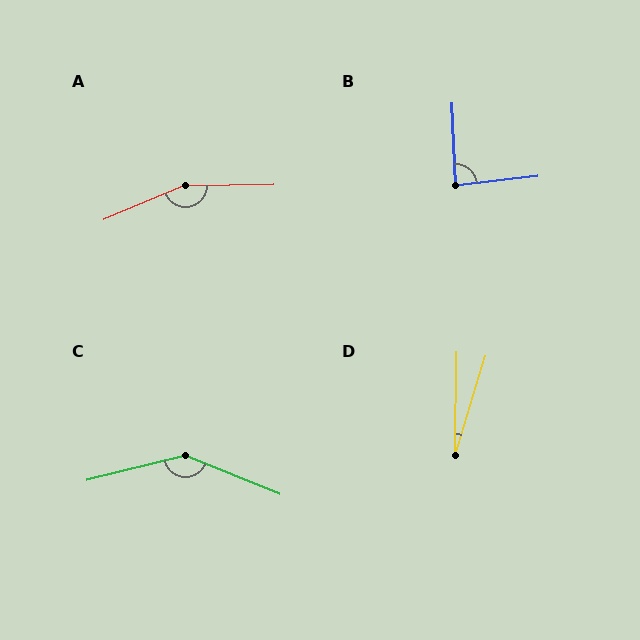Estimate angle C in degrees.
Approximately 144 degrees.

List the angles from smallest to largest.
D (16°), B (86°), C (144°), A (158°).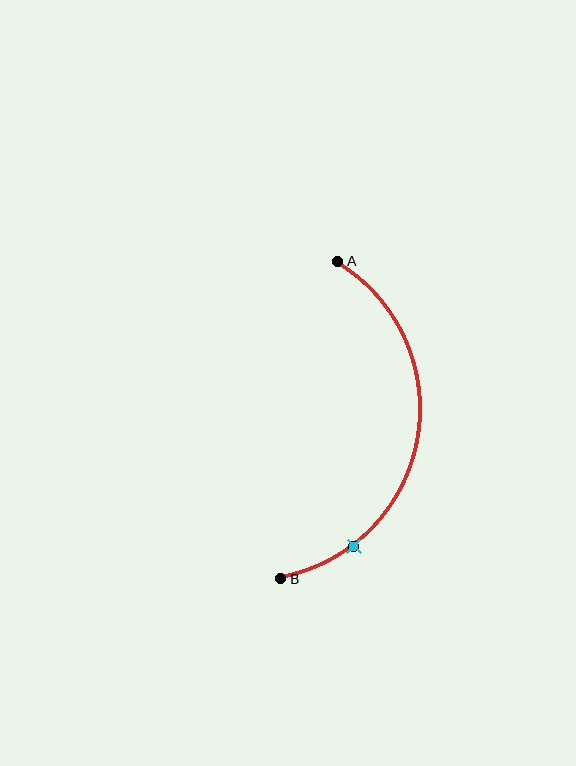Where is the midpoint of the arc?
The arc midpoint is the point on the curve farthest from the straight line joining A and B. It sits to the right of that line.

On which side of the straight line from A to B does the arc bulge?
The arc bulges to the right of the straight line connecting A and B.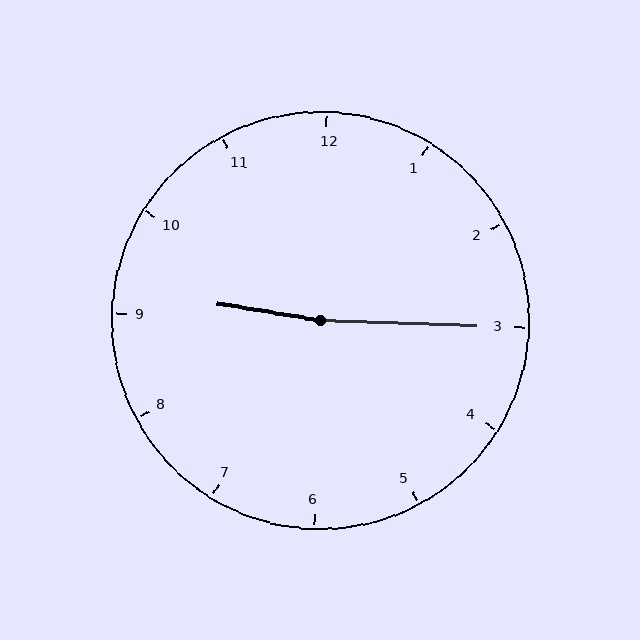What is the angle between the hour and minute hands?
Approximately 172 degrees.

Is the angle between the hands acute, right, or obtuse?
It is obtuse.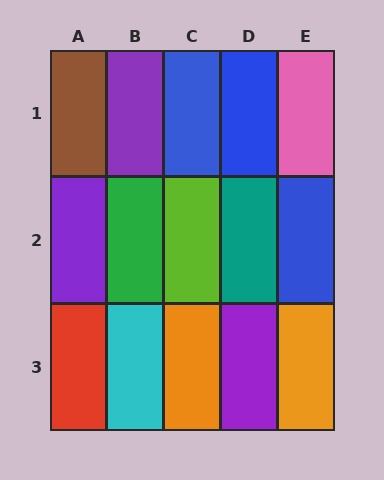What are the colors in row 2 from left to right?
Purple, green, lime, teal, blue.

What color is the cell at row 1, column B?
Purple.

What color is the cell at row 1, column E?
Pink.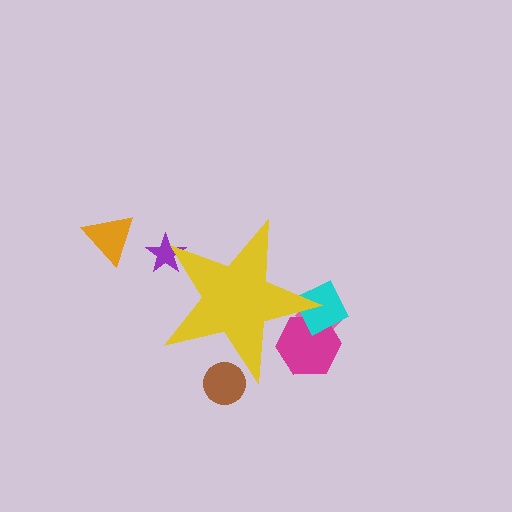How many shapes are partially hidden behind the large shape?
5 shapes are partially hidden.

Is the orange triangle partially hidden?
No, the orange triangle is fully visible.